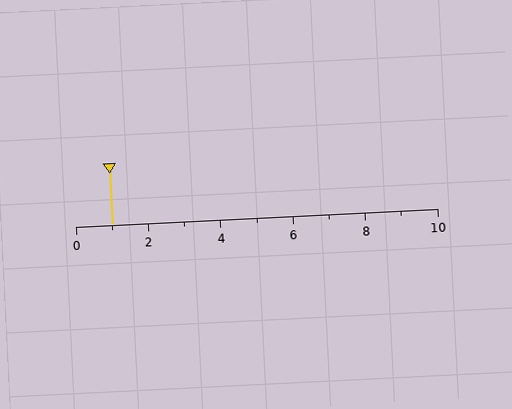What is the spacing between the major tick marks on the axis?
The major ticks are spaced 2 apart.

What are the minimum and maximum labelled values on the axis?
The axis runs from 0 to 10.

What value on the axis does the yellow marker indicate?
The marker indicates approximately 1.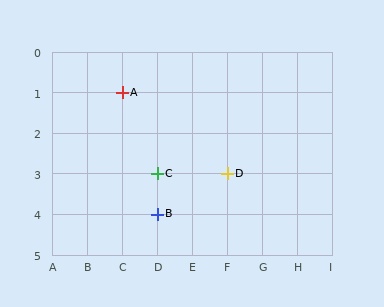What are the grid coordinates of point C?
Point C is at grid coordinates (D, 3).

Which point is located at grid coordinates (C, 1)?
Point A is at (C, 1).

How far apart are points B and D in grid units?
Points B and D are 2 columns and 1 row apart (about 2.2 grid units diagonally).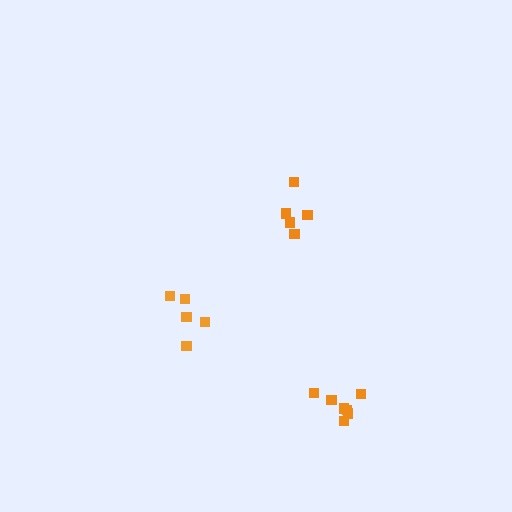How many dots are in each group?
Group 1: 7 dots, Group 2: 5 dots, Group 3: 5 dots (17 total).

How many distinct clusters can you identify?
There are 3 distinct clusters.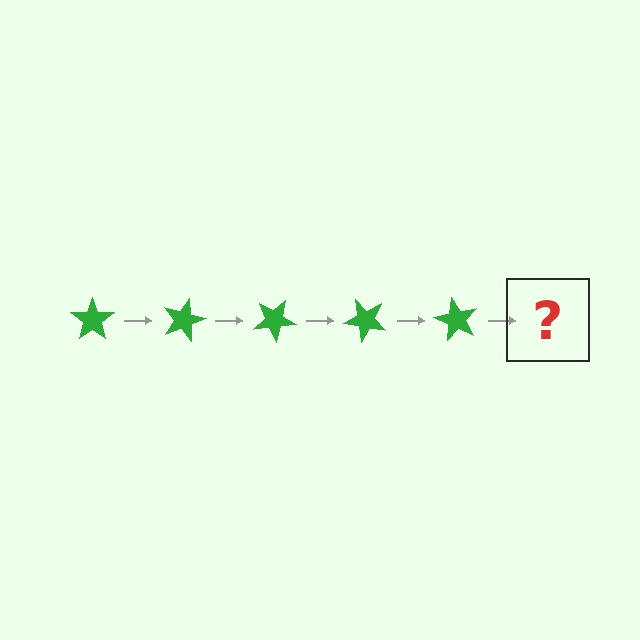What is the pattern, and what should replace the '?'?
The pattern is that the star rotates 15 degrees each step. The '?' should be a green star rotated 75 degrees.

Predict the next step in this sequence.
The next step is a green star rotated 75 degrees.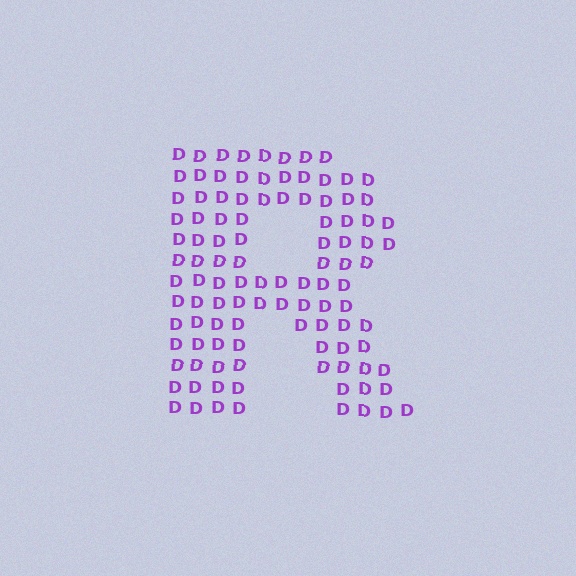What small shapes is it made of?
It is made of small letter D's.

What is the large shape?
The large shape is the letter R.